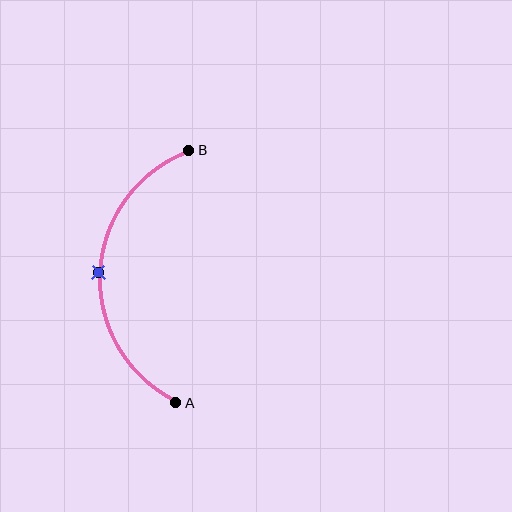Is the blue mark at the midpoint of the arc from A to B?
Yes. The blue mark lies on the arc at equal arc-length from both A and B — it is the arc midpoint.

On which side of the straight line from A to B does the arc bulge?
The arc bulges to the left of the straight line connecting A and B.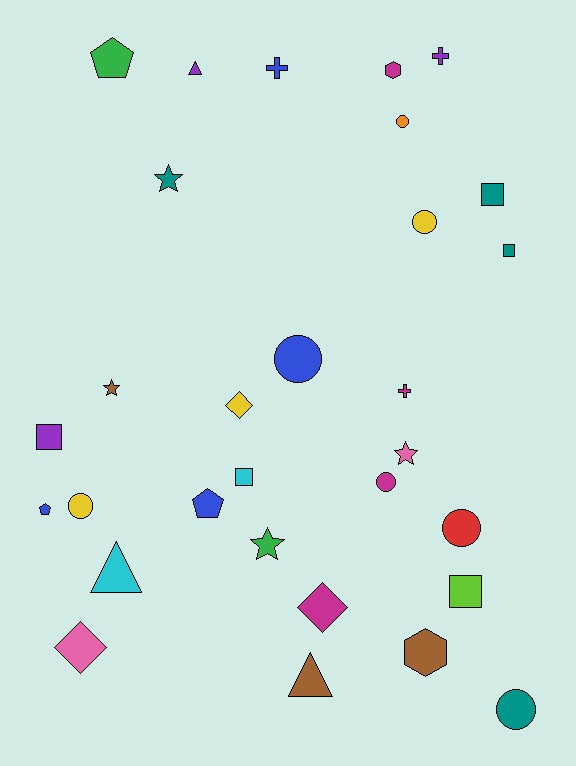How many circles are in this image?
There are 7 circles.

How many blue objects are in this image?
There are 4 blue objects.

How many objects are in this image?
There are 30 objects.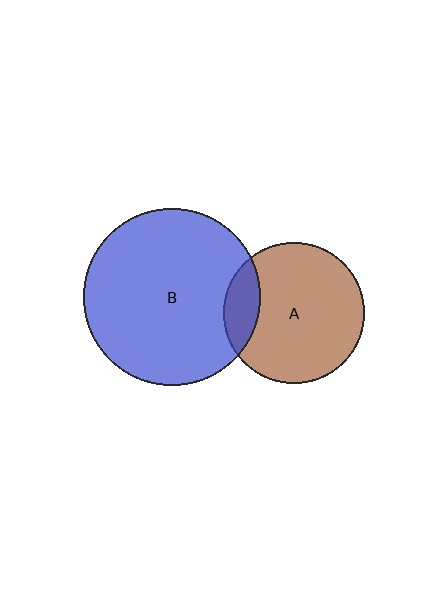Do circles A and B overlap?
Yes.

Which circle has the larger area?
Circle B (blue).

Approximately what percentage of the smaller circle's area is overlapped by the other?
Approximately 15%.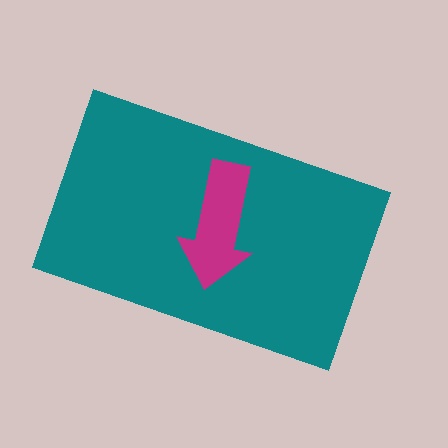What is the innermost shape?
The magenta arrow.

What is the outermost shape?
The teal rectangle.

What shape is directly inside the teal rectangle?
The magenta arrow.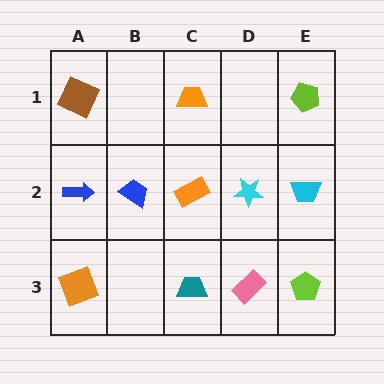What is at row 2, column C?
An orange rectangle.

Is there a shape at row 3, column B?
No, that cell is empty.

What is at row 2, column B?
A blue trapezoid.